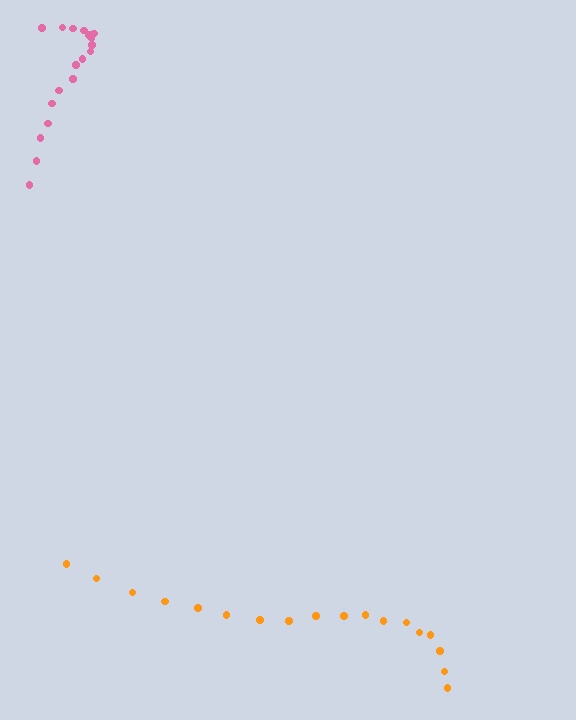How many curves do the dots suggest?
There are 2 distinct paths.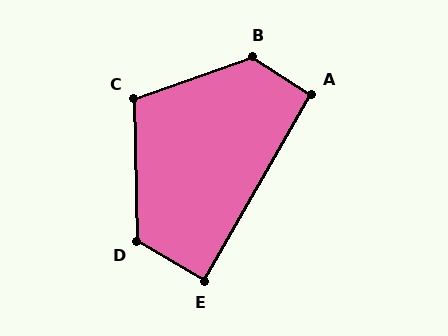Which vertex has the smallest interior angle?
E, at approximately 90 degrees.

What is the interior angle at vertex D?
Approximately 121 degrees (obtuse).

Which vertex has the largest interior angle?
B, at approximately 129 degrees.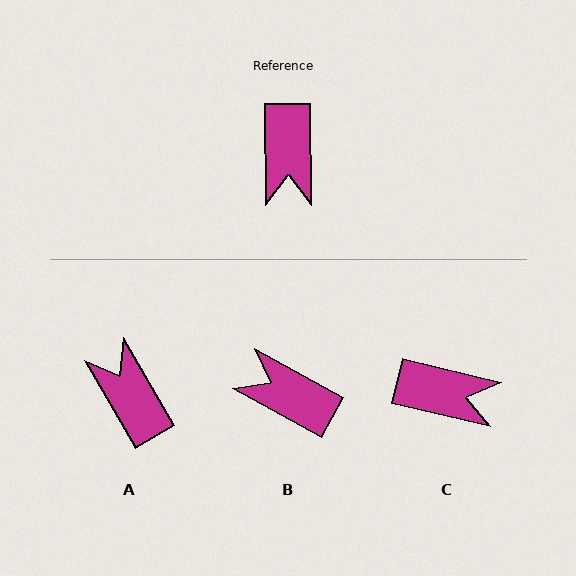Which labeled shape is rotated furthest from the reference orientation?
A, about 150 degrees away.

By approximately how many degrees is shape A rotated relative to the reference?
Approximately 150 degrees clockwise.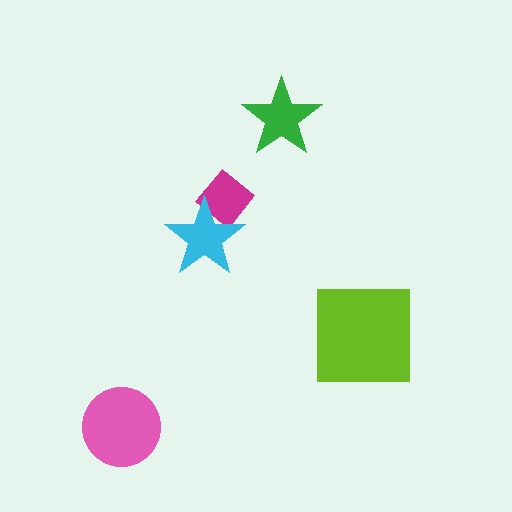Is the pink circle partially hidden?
No, no other shape covers it.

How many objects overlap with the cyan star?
1 object overlaps with the cyan star.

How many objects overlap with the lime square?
0 objects overlap with the lime square.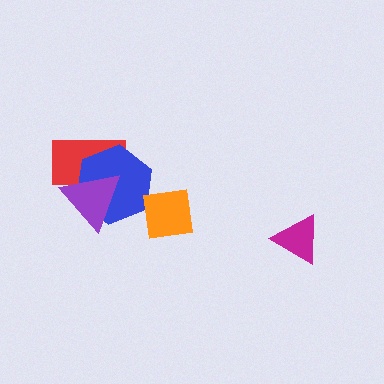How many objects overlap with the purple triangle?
2 objects overlap with the purple triangle.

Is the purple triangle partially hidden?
No, no other shape covers it.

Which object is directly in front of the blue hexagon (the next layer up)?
The purple triangle is directly in front of the blue hexagon.